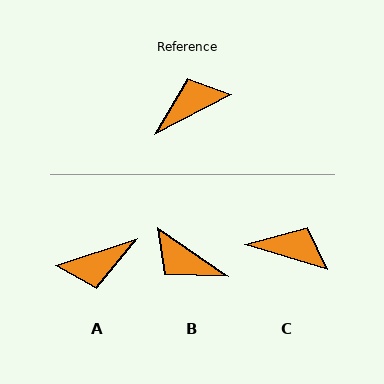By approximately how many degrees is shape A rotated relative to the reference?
Approximately 171 degrees counter-clockwise.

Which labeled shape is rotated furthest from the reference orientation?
A, about 171 degrees away.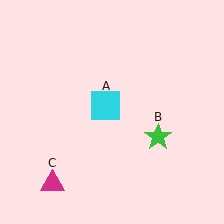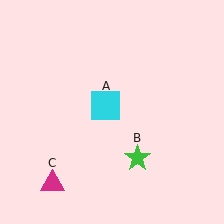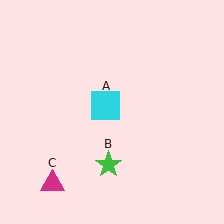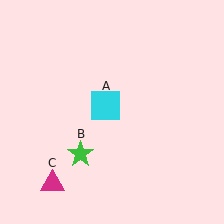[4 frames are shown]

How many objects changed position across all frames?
1 object changed position: green star (object B).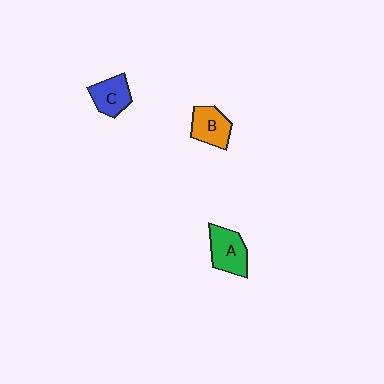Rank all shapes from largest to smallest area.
From largest to smallest: A (green), B (orange), C (blue).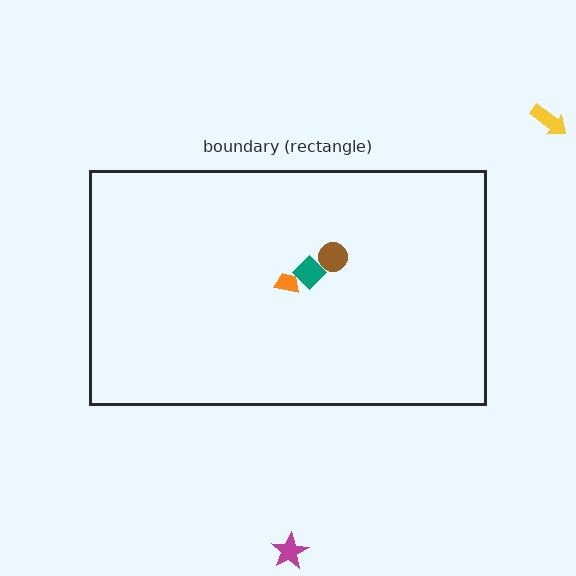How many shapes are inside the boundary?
3 inside, 2 outside.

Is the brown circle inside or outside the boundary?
Inside.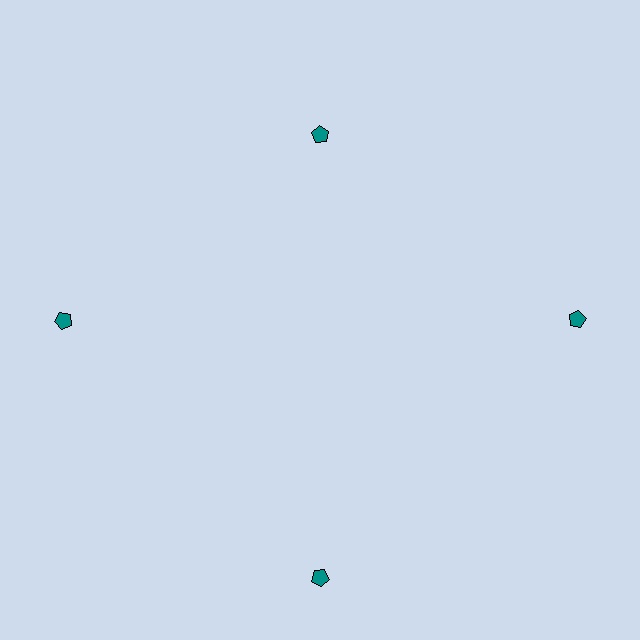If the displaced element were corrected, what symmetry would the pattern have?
It would have 4-fold rotational symmetry — the pattern would map onto itself every 90 degrees.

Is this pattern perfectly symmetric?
No. The 4 teal pentagons are arranged in a ring, but one element near the 12 o'clock position is pulled inward toward the center, breaking the 4-fold rotational symmetry.